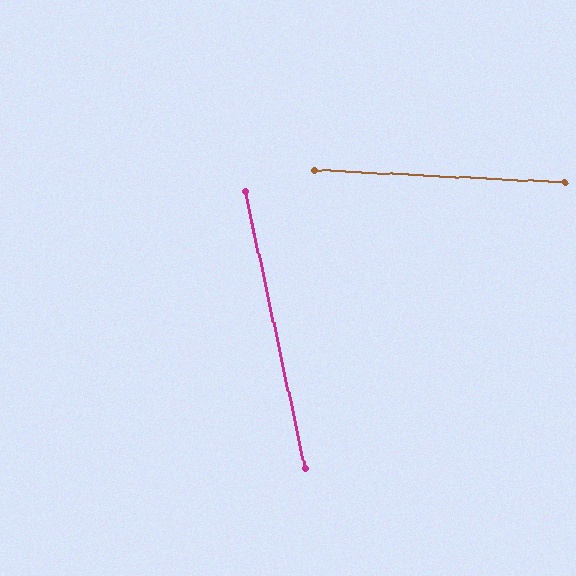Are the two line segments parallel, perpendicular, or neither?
Neither parallel nor perpendicular — they differ by about 75°.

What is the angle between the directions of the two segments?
Approximately 75 degrees.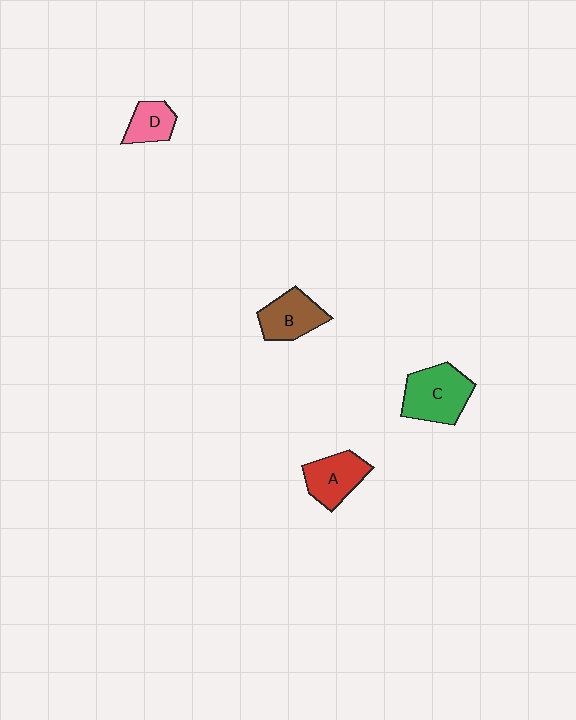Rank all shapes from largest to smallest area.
From largest to smallest: C (green), A (red), B (brown), D (pink).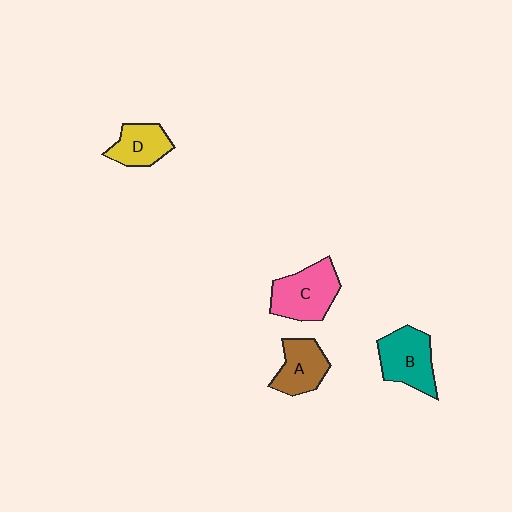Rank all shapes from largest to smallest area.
From largest to smallest: C (pink), B (teal), A (brown), D (yellow).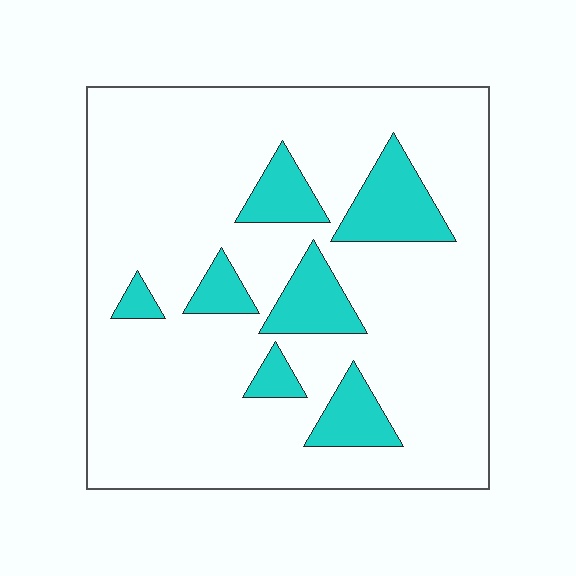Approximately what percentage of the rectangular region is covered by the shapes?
Approximately 15%.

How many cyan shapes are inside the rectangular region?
7.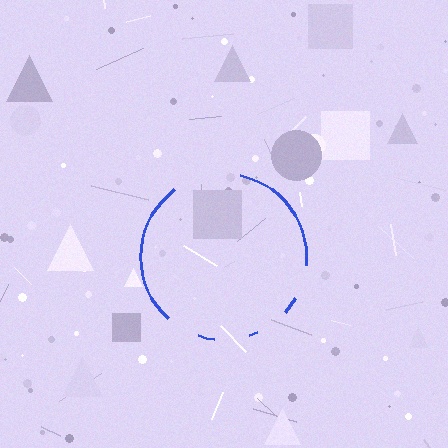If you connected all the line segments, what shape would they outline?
They would outline a circle.